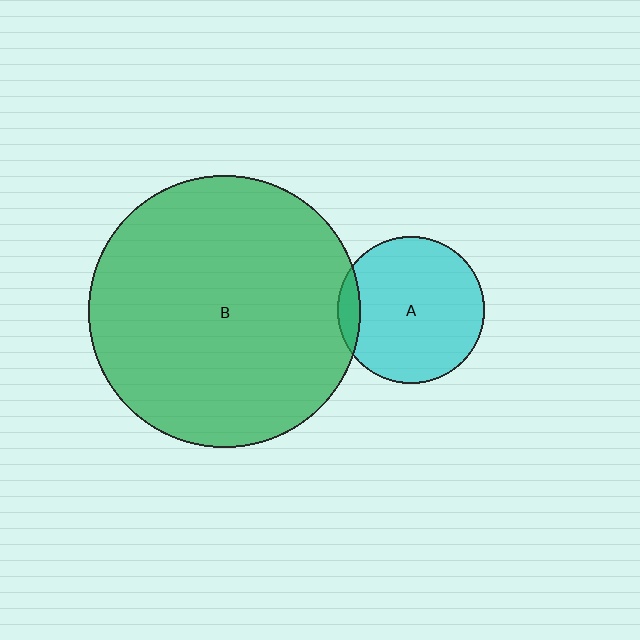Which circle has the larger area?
Circle B (green).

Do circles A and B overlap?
Yes.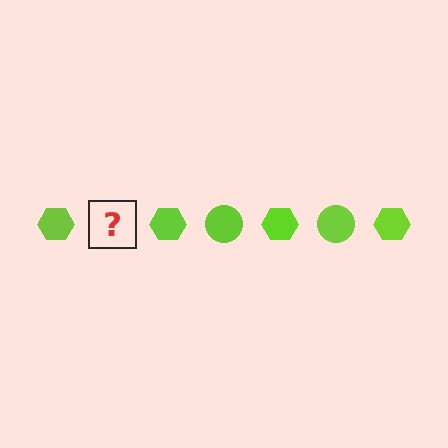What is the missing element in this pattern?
The missing element is a lime circle.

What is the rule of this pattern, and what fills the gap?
The rule is that the pattern cycles through hexagon, circle shapes in lime. The gap should be filled with a lime circle.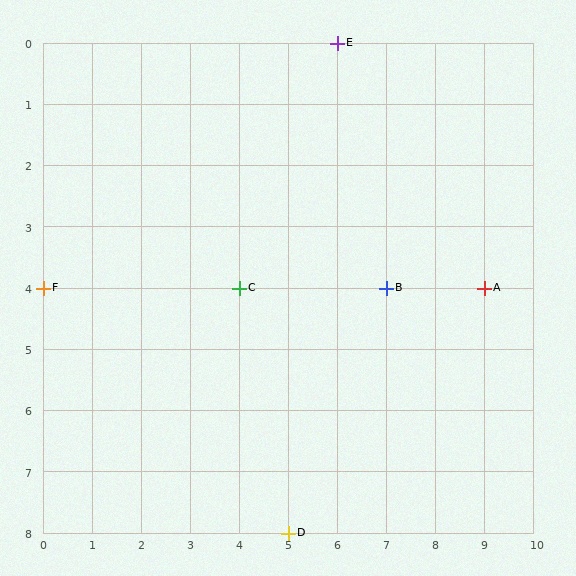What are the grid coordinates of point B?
Point B is at grid coordinates (7, 4).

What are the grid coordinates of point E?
Point E is at grid coordinates (6, 0).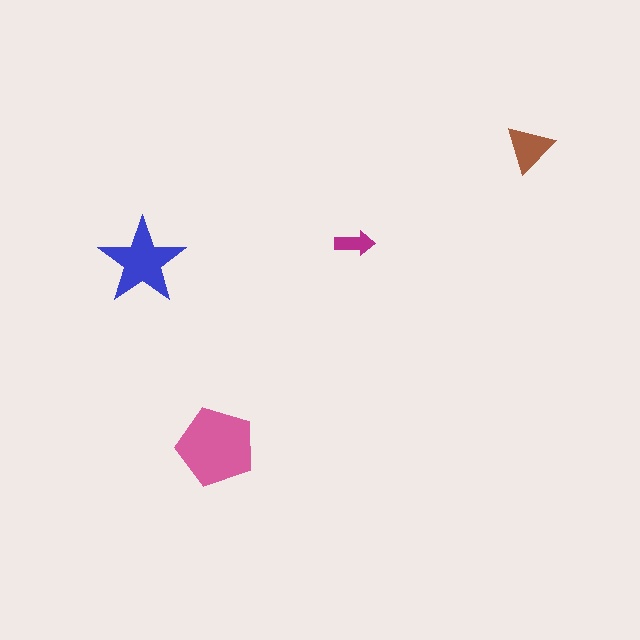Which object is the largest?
The pink pentagon.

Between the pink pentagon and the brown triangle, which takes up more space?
The pink pentagon.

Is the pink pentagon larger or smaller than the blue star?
Larger.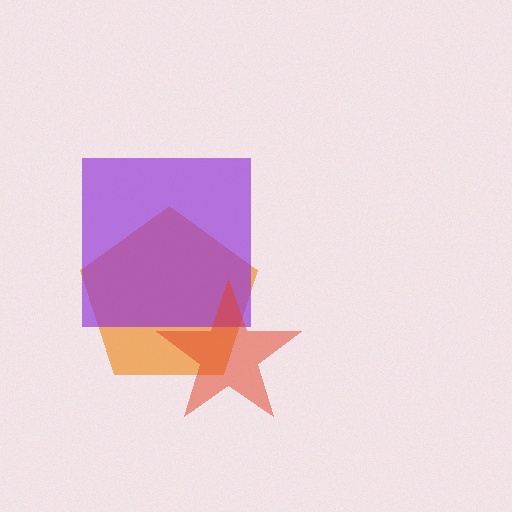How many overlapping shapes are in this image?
There are 3 overlapping shapes in the image.